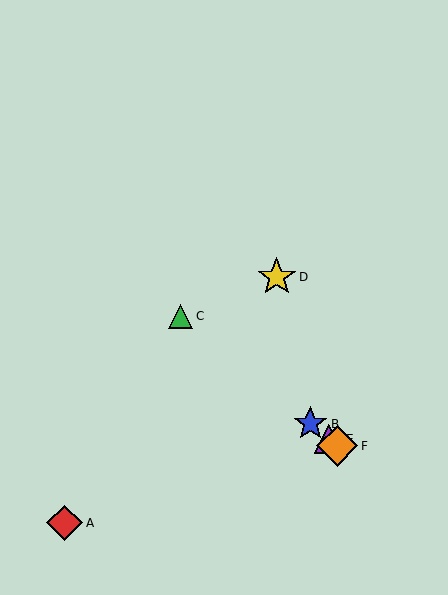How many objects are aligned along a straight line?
4 objects (B, C, E, F) are aligned along a straight line.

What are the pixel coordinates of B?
Object B is at (310, 424).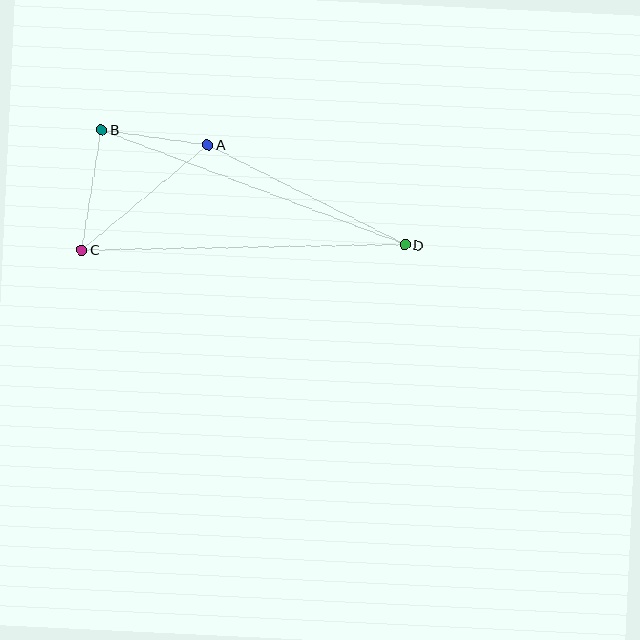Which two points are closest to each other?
Points A and B are closest to each other.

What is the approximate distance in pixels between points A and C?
The distance between A and C is approximately 164 pixels.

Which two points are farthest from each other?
Points B and D are farthest from each other.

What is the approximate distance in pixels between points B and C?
The distance between B and C is approximately 122 pixels.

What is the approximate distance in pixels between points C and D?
The distance between C and D is approximately 323 pixels.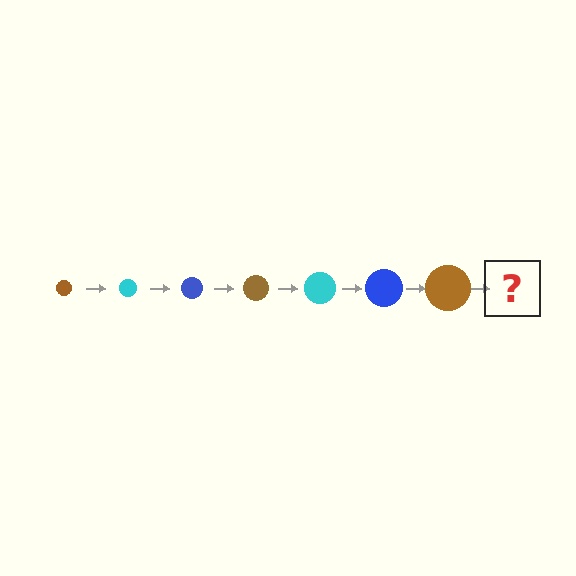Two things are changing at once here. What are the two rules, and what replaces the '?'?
The two rules are that the circle grows larger each step and the color cycles through brown, cyan, and blue. The '?' should be a cyan circle, larger than the previous one.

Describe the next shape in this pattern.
It should be a cyan circle, larger than the previous one.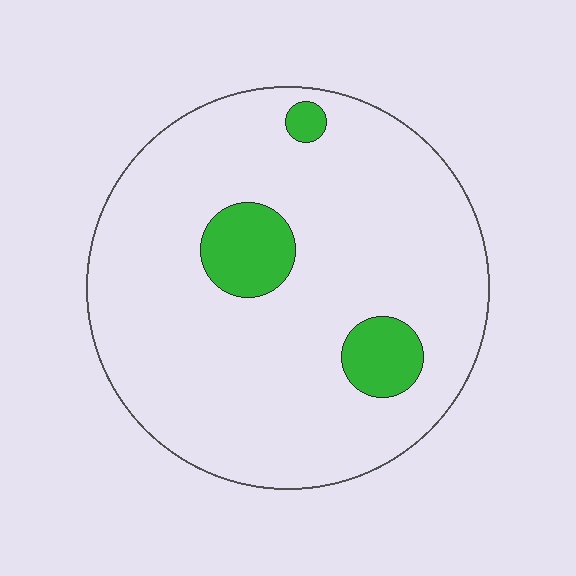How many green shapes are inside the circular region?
3.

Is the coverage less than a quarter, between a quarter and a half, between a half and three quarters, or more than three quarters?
Less than a quarter.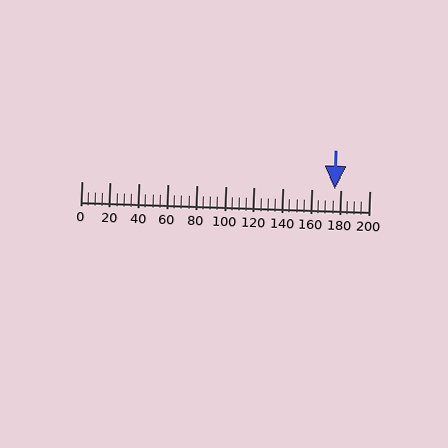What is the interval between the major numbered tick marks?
The major tick marks are spaced 20 units apart.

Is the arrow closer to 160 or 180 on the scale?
The arrow is closer to 180.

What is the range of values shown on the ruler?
The ruler shows values from 0 to 200.